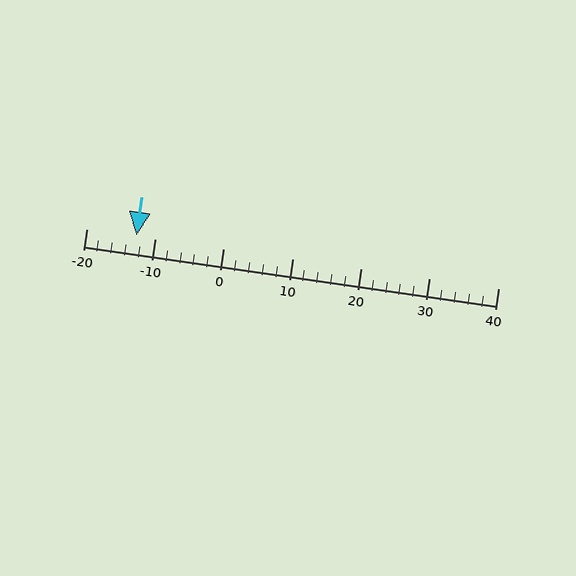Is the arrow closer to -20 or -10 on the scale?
The arrow is closer to -10.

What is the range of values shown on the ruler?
The ruler shows values from -20 to 40.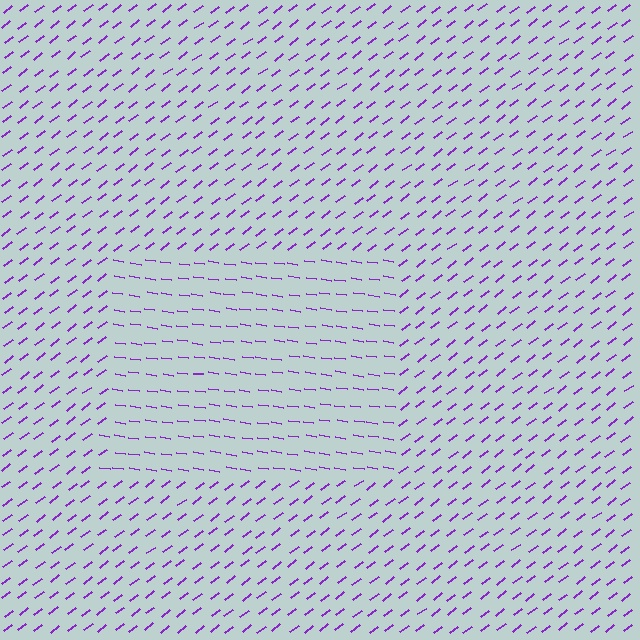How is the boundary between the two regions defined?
The boundary is defined purely by a change in line orientation (approximately 45 degrees difference). All lines are the same color and thickness.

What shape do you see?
I see a rectangle.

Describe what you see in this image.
The image is filled with small purple line segments. A rectangle region in the image has lines oriented differently from the surrounding lines, creating a visible texture boundary.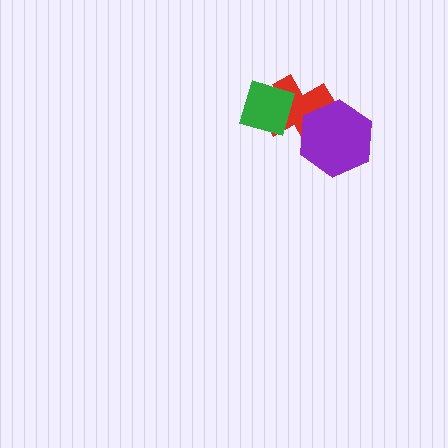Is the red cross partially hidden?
Yes, it is partially covered by another shape.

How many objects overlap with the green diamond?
1 object overlaps with the green diamond.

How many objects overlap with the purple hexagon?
1 object overlaps with the purple hexagon.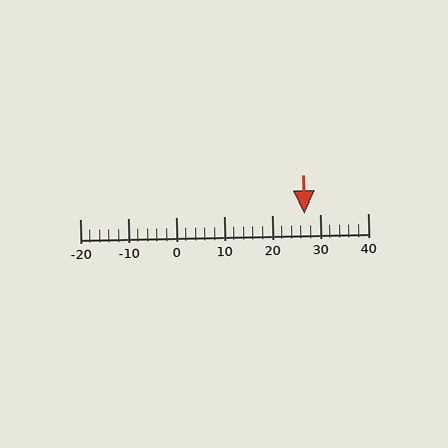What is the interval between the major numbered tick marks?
The major tick marks are spaced 10 units apart.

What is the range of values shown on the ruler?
The ruler shows values from -20 to 40.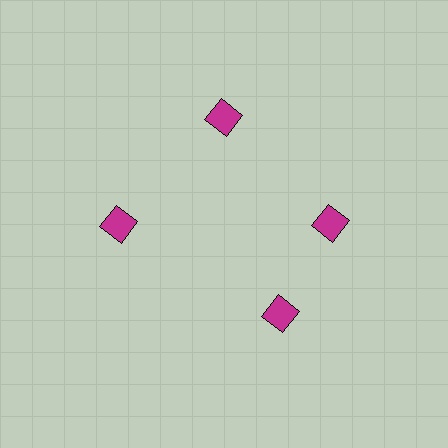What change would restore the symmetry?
The symmetry would be restored by rotating it back into even spacing with its neighbors so that all 4 diamonds sit at equal angles and equal distance from the center.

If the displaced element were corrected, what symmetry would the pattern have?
It would have 4-fold rotational symmetry — the pattern would map onto itself every 90 degrees.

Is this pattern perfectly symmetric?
No. The 4 magenta diamonds are arranged in a ring, but one element near the 6 o'clock position is rotated out of alignment along the ring, breaking the 4-fold rotational symmetry.